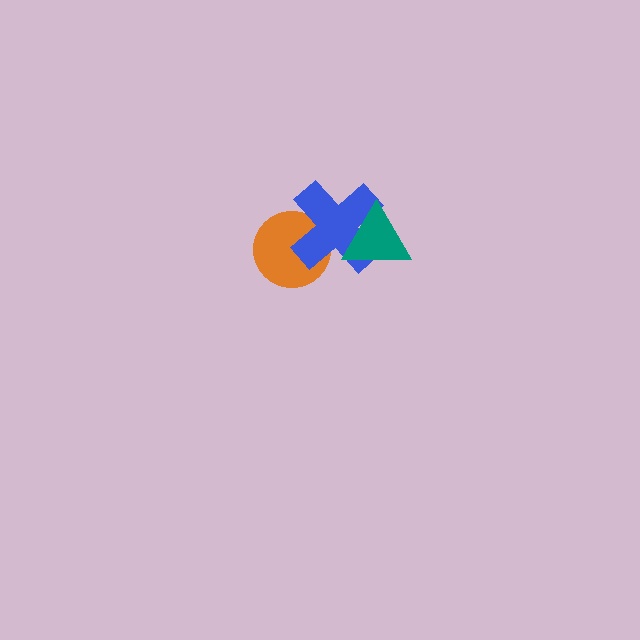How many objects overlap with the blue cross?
2 objects overlap with the blue cross.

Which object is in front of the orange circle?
The blue cross is in front of the orange circle.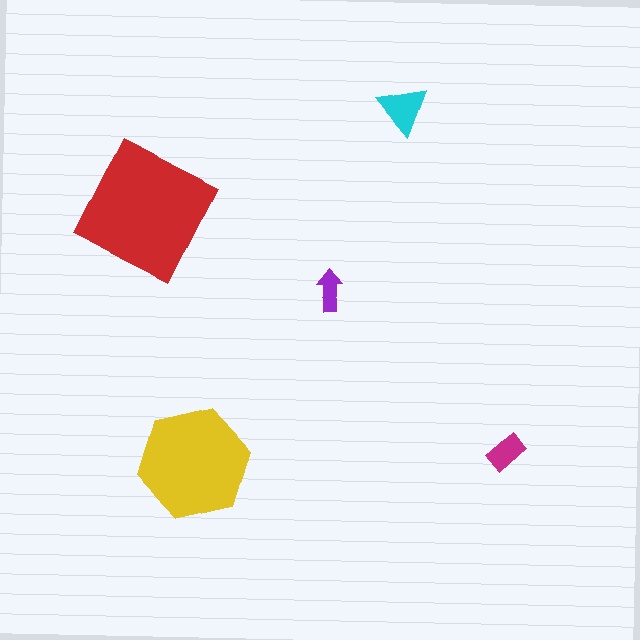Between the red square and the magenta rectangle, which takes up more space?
The red square.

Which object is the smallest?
The purple arrow.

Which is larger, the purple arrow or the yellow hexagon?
The yellow hexagon.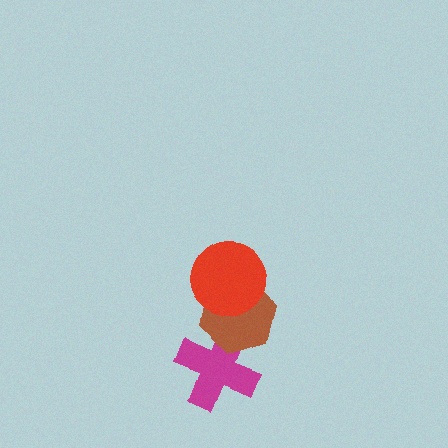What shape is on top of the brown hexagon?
The red circle is on top of the brown hexagon.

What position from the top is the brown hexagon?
The brown hexagon is 2nd from the top.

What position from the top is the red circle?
The red circle is 1st from the top.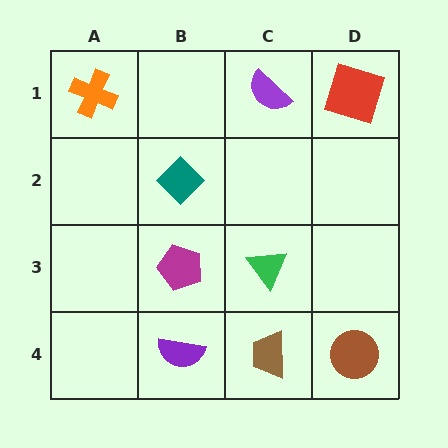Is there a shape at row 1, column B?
No, that cell is empty.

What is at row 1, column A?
An orange cross.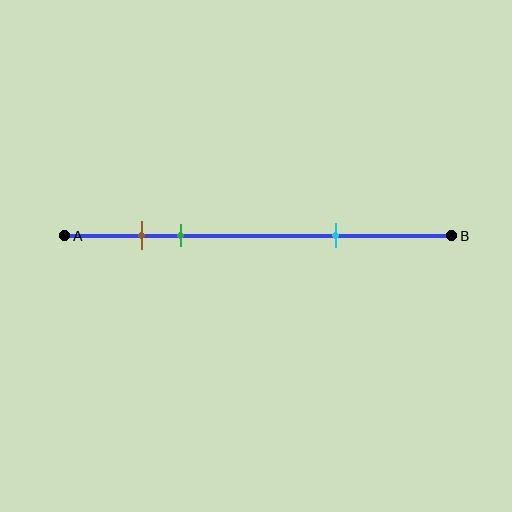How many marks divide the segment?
There are 3 marks dividing the segment.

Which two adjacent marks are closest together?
The brown and green marks are the closest adjacent pair.